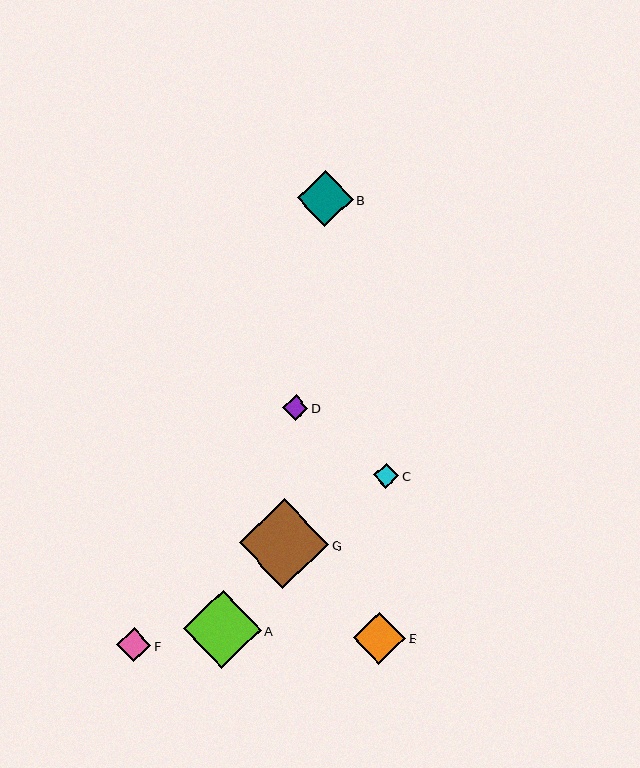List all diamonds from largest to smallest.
From largest to smallest: G, A, B, E, F, D, C.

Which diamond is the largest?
Diamond G is the largest with a size of approximately 90 pixels.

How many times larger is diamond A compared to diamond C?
Diamond A is approximately 3.1 times the size of diamond C.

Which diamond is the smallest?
Diamond C is the smallest with a size of approximately 25 pixels.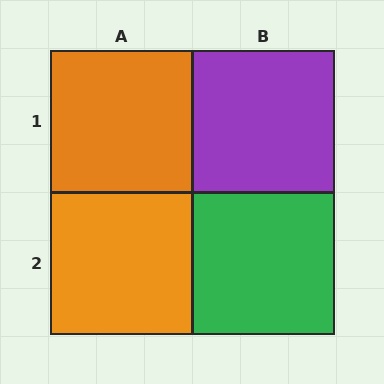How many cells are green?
1 cell is green.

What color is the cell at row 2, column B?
Green.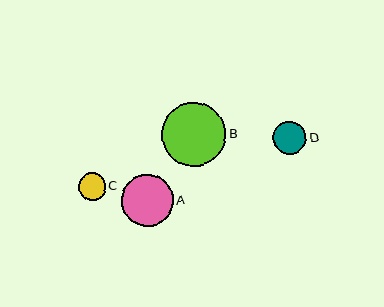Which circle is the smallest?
Circle C is the smallest with a size of approximately 27 pixels.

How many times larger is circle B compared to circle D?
Circle B is approximately 1.9 times the size of circle D.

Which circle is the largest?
Circle B is the largest with a size of approximately 65 pixels.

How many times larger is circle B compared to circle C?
Circle B is approximately 2.4 times the size of circle C.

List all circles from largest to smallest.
From largest to smallest: B, A, D, C.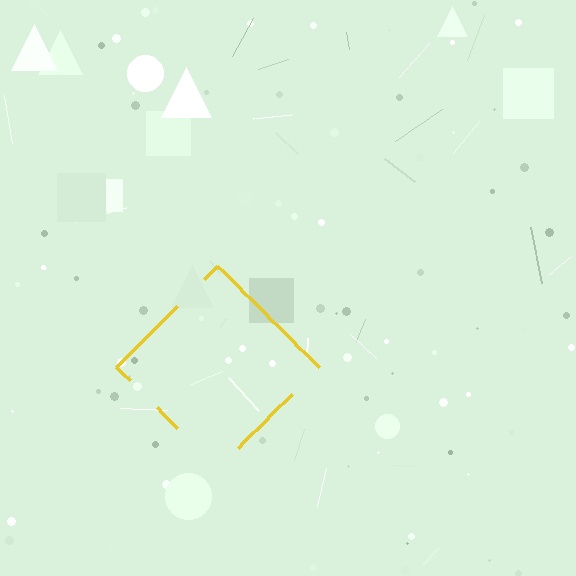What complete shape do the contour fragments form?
The contour fragments form a diamond.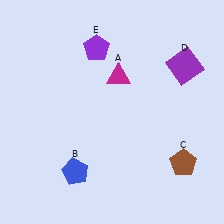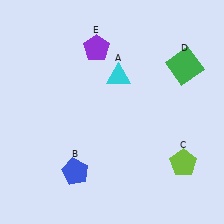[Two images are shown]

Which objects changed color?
A changed from magenta to cyan. C changed from brown to lime. D changed from purple to green.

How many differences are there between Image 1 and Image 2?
There are 3 differences between the two images.